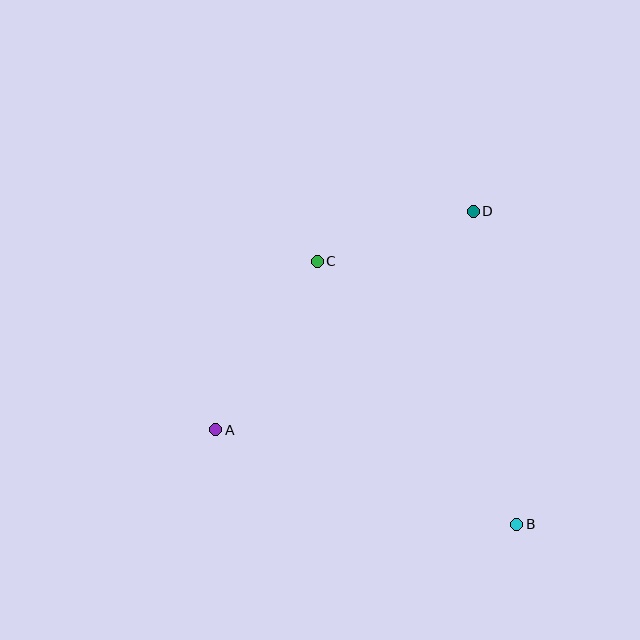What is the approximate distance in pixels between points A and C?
The distance between A and C is approximately 196 pixels.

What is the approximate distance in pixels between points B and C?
The distance between B and C is approximately 330 pixels.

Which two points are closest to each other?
Points C and D are closest to each other.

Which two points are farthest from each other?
Points A and D are farthest from each other.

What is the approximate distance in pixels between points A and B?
The distance between A and B is approximately 315 pixels.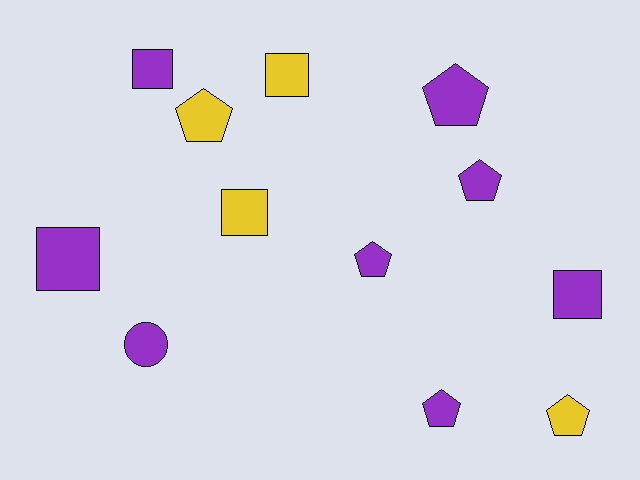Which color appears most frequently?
Purple, with 8 objects.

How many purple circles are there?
There is 1 purple circle.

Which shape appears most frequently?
Pentagon, with 6 objects.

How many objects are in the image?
There are 12 objects.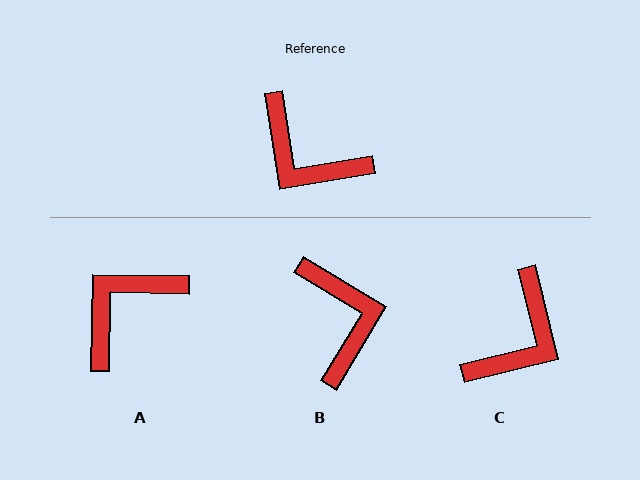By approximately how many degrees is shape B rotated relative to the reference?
Approximately 140 degrees counter-clockwise.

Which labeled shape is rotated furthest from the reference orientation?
B, about 140 degrees away.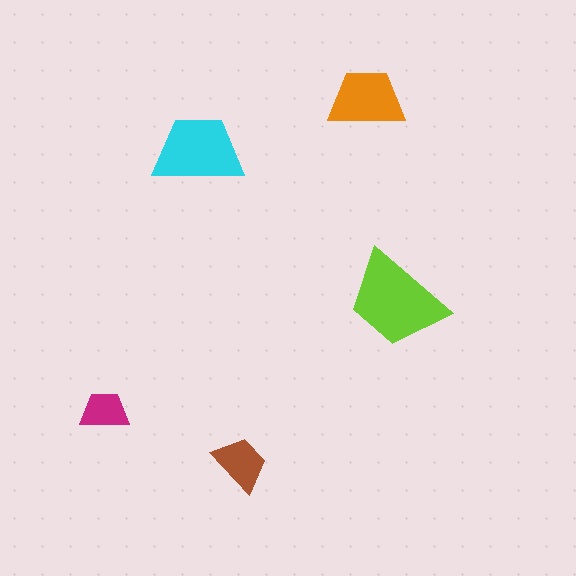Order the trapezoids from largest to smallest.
the lime one, the cyan one, the orange one, the brown one, the magenta one.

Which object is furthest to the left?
The magenta trapezoid is leftmost.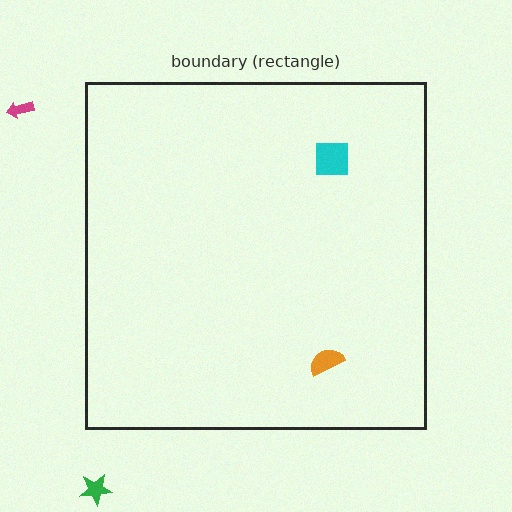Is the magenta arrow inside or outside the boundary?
Outside.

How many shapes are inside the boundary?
2 inside, 2 outside.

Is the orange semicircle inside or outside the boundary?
Inside.